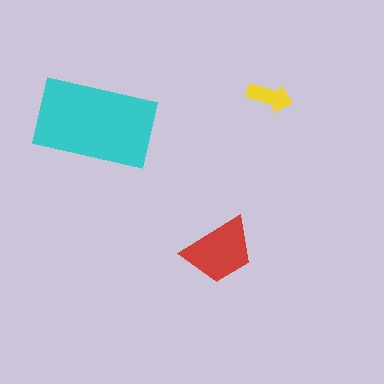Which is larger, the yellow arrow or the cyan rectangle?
The cyan rectangle.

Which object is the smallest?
The yellow arrow.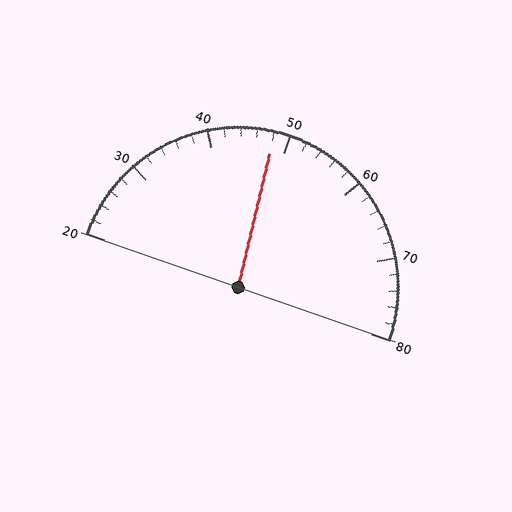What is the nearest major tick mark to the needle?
The nearest major tick mark is 50.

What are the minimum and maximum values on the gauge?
The gauge ranges from 20 to 80.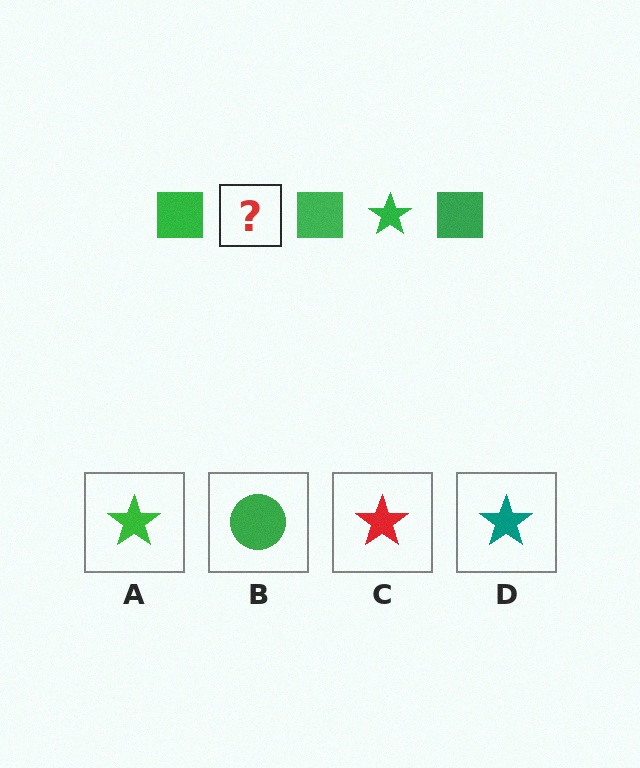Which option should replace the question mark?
Option A.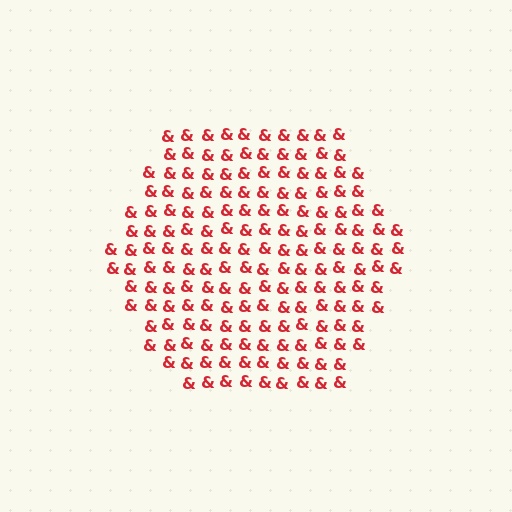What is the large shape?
The large shape is a hexagon.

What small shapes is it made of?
It is made of small ampersands.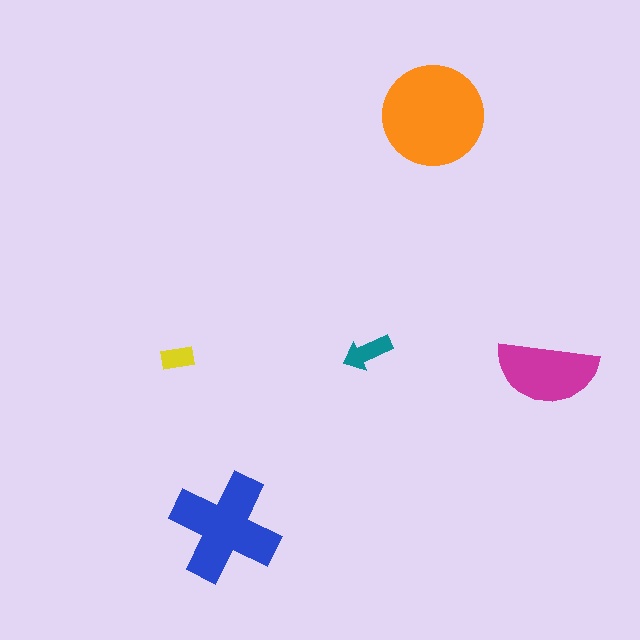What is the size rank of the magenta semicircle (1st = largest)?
3rd.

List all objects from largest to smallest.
The orange circle, the blue cross, the magenta semicircle, the teal arrow, the yellow rectangle.